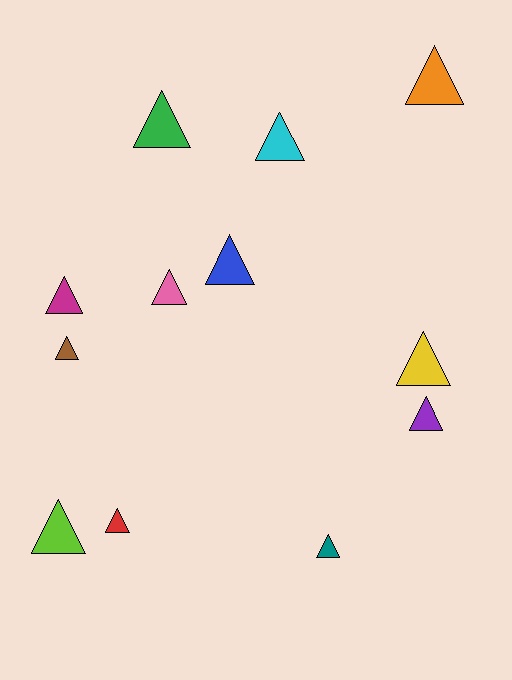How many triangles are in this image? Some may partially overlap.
There are 12 triangles.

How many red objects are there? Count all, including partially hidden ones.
There is 1 red object.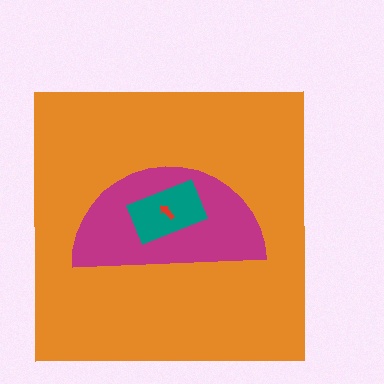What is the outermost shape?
The orange square.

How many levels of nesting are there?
4.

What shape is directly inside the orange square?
The magenta semicircle.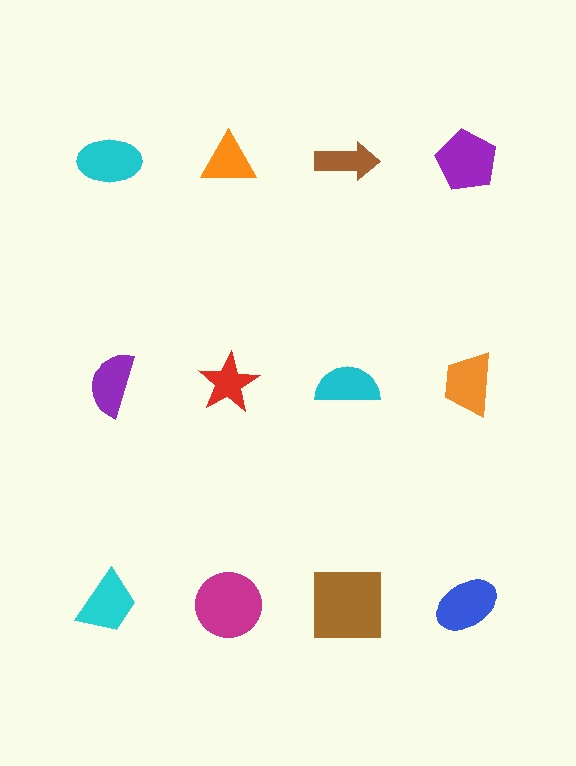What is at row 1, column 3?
A brown arrow.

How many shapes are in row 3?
4 shapes.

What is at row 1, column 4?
A purple pentagon.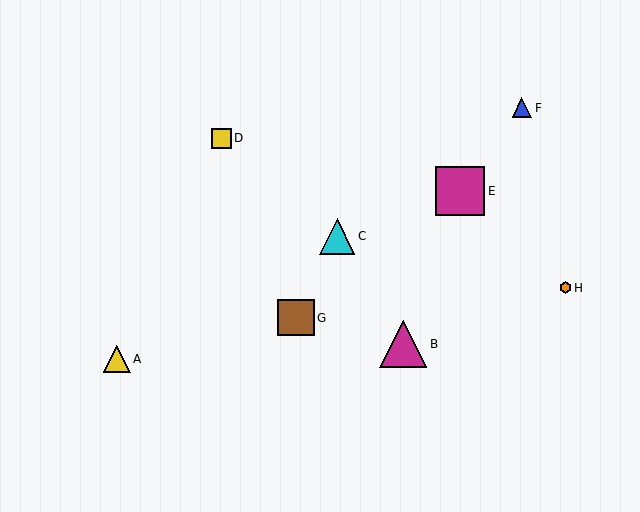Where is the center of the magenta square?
The center of the magenta square is at (460, 191).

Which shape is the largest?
The magenta square (labeled E) is the largest.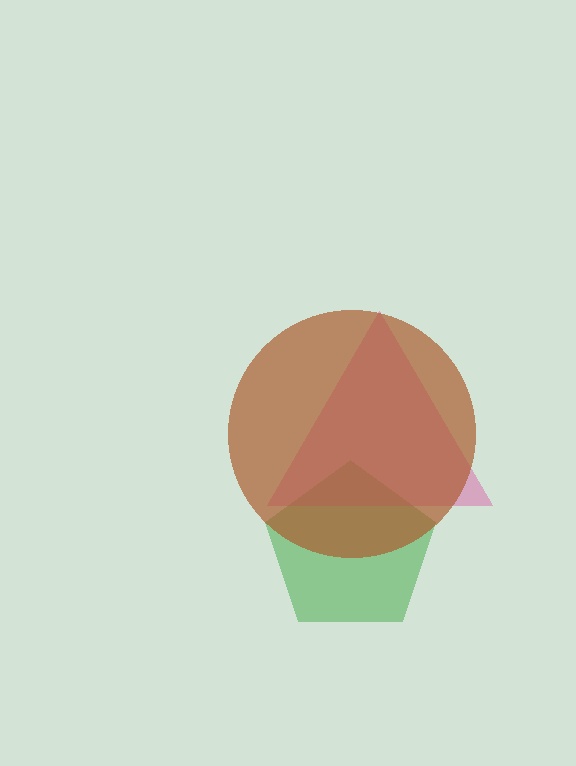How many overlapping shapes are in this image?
There are 3 overlapping shapes in the image.